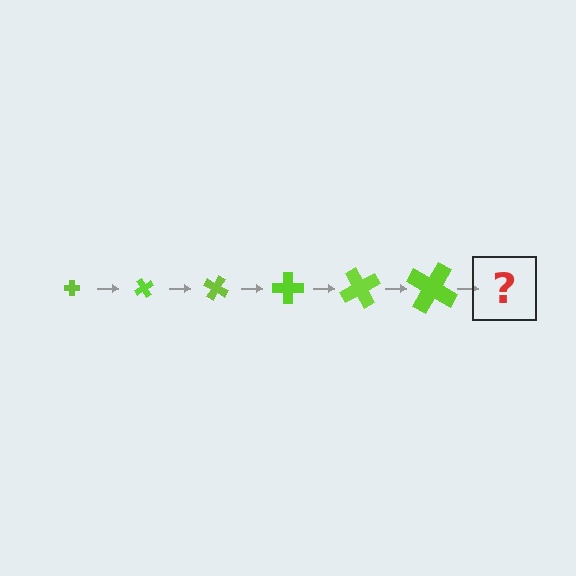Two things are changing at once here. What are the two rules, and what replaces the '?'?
The two rules are that the cross grows larger each step and it rotates 60 degrees each step. The '?' should be a cross, larger than the previous one and rotated 360 degrees from the start.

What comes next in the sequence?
The next element should be a cross, larger than the previous one and rotated 360 degrees from the start.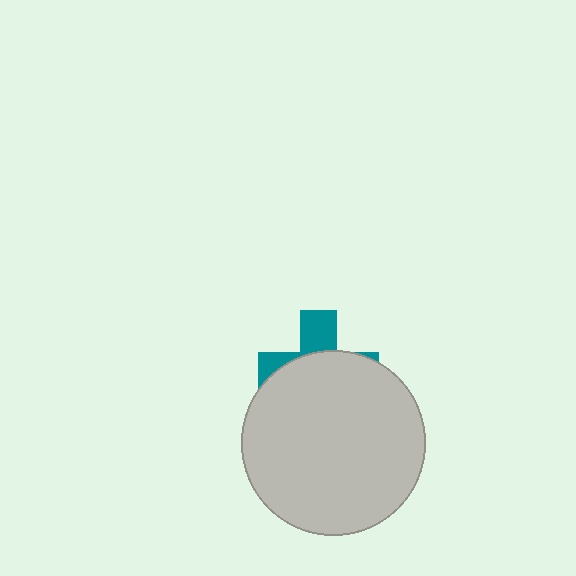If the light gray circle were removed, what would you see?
You would see the complete teal cross.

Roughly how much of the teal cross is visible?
A small part of it is visible (roughly 32%).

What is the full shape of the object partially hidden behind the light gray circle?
The partially hidden object is a teal cross.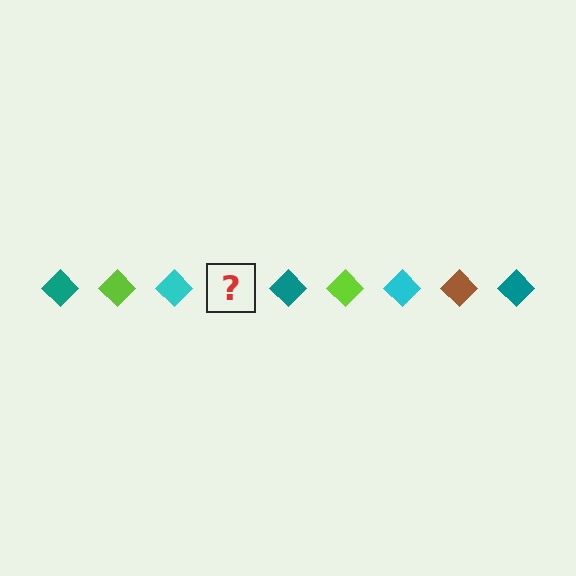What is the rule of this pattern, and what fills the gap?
The rule is that the pattern cycles through teal, lime, cyan, brown diamonds. The gap should be filled with a brown diamond.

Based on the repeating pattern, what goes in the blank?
The blank should be a brown diamond.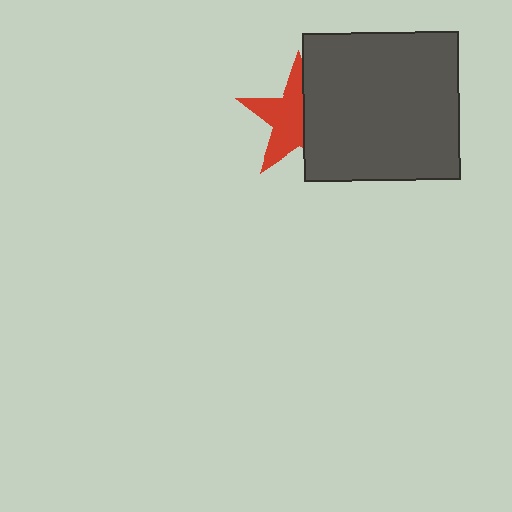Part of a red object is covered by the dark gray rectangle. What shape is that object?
It is a star.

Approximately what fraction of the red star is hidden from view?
Roughly 44% of the red star is hidden behind the dark gray rectangle.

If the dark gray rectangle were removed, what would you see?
You would see the complete red star.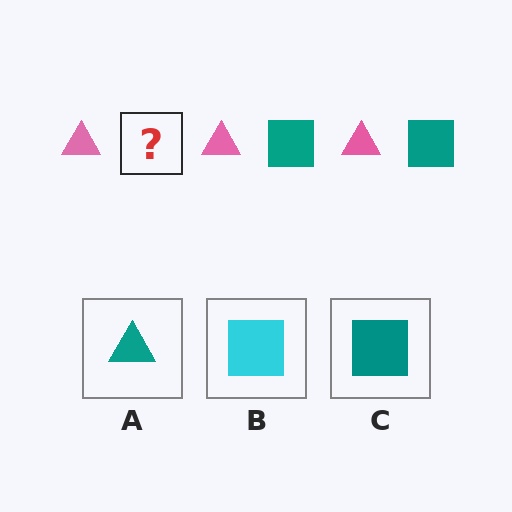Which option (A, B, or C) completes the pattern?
C.